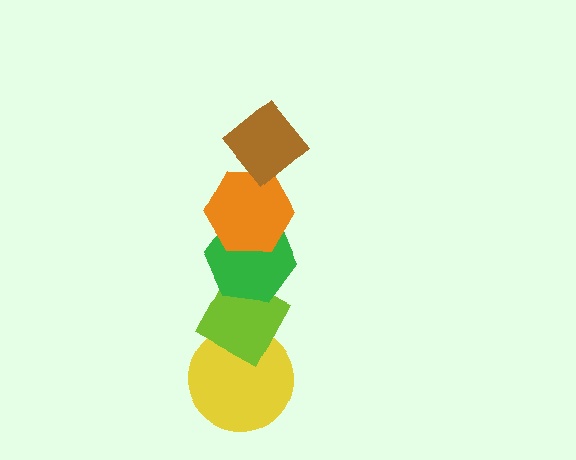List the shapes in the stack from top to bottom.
From top to bottom: the brown diamond, the orange hexagon, the green hexagon, the lime diamond, the yellow circle.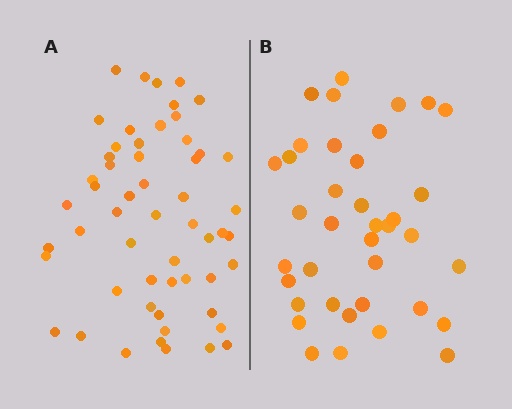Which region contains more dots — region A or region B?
Region A (the left region) has more dots.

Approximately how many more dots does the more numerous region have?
Region A has approximately 15 more dots than region B.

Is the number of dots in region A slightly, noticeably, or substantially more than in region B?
Region A has noticeably more, but not dramatically so. The ratio is roughly 1.4 to 1.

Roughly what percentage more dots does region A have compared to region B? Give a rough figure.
About 45% more.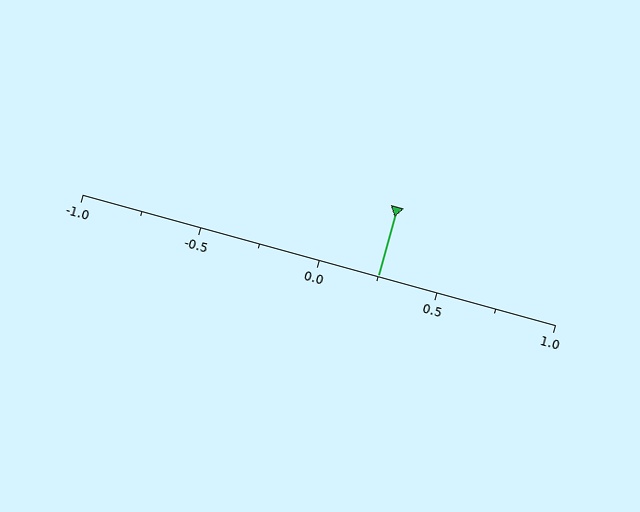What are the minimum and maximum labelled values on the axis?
The axis runs from -1.0 to 1.0.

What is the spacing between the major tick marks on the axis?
The major ticks are spaced 0.5 apart.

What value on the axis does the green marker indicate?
The marker indicates approximately 0.25.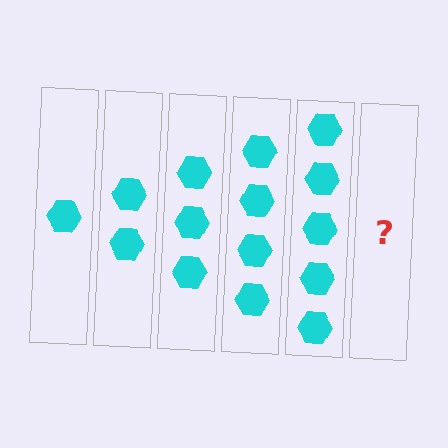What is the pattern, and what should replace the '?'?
The pattern is that each step adds one more hexagon. The '?' should be 6 hexagons.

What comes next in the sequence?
The next element should be 6 hexagons.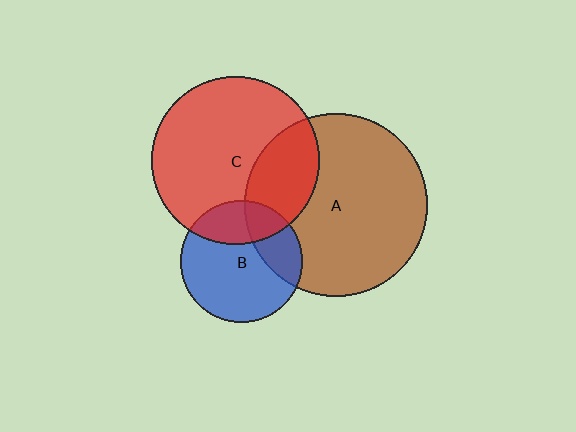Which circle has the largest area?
Circle A (brown).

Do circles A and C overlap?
Yes.